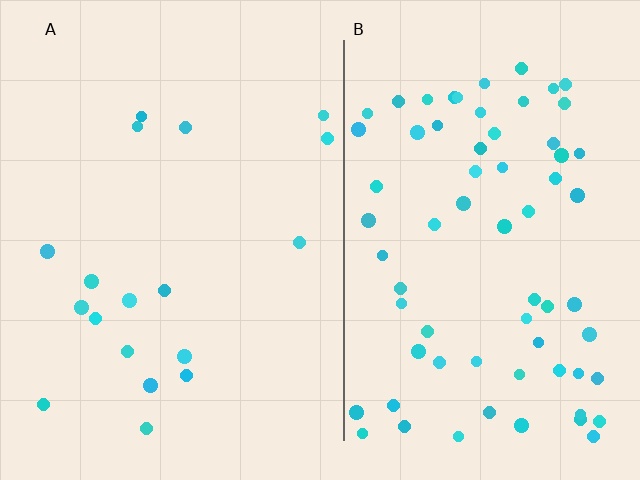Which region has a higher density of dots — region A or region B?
B (the right).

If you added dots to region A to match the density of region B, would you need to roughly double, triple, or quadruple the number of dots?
Approximately quadruple.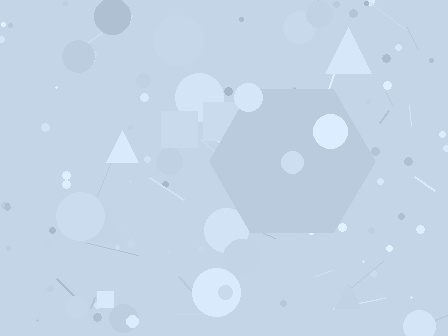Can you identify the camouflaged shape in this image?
The camouflaged shape is a hexagon.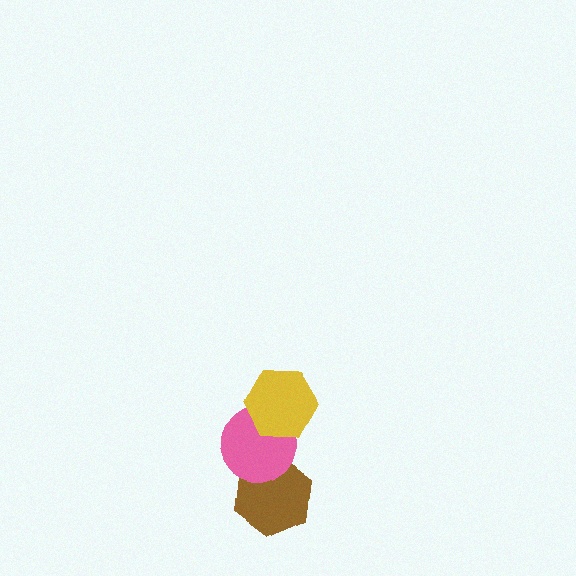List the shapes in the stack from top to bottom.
From top to bottom: the yellow hexagon, the pink circle, the brown hexagon.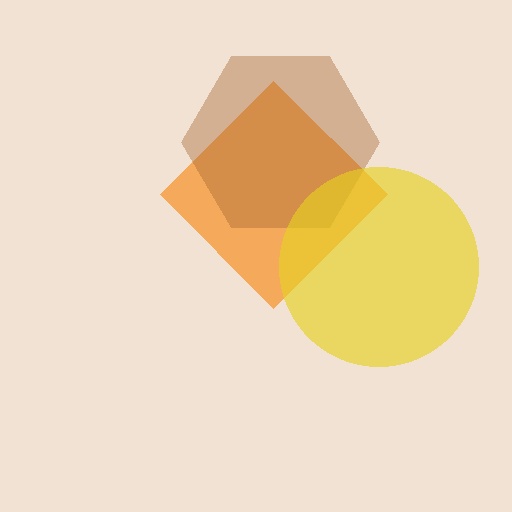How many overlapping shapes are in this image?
There are 3 overlapping shapes in the image.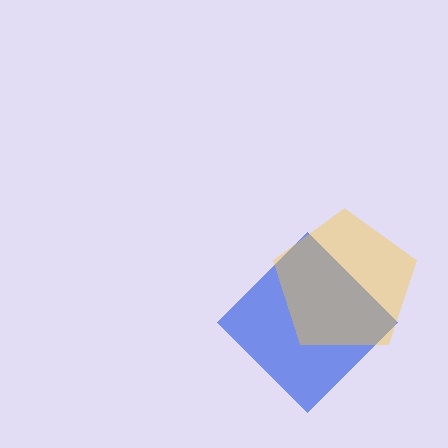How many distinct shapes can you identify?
There are 2 distinct shapes: a blue diamond, a yellow pentagon.